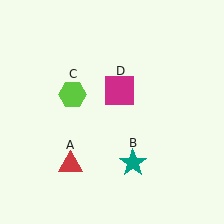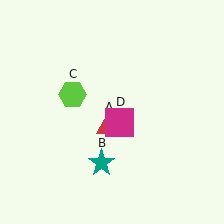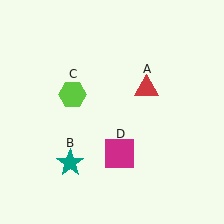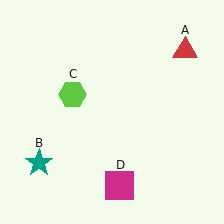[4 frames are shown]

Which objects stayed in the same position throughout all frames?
Lime hexagon (object C) remained stationary.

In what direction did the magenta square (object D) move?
The magenta square (object D) moved down.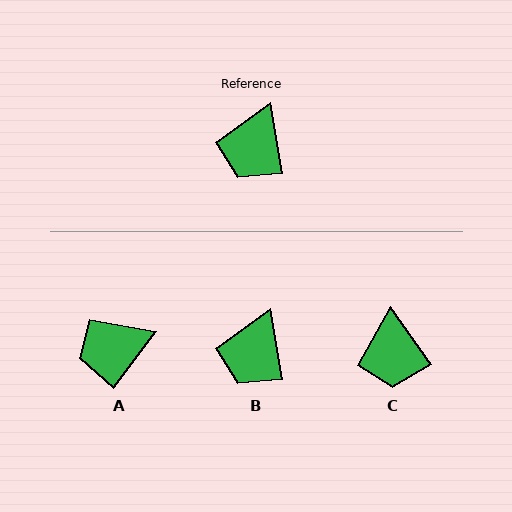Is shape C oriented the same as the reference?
No, it is off by about 26 degrees.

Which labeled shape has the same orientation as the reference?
B.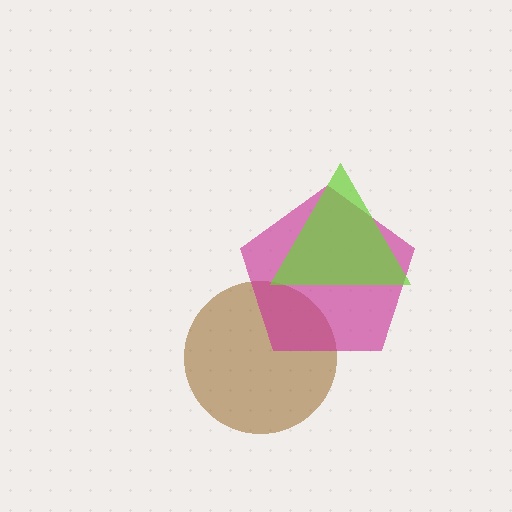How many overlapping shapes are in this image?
There are 3 overlapping shapes in the image.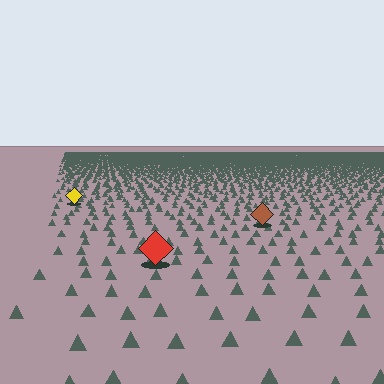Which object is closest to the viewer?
The red diamond is closest. The texture marks near it are larger and more spread out.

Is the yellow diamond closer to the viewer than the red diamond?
No. The red diamond is closer — you can tell from the texture gradient: the ground texture is coarser near it.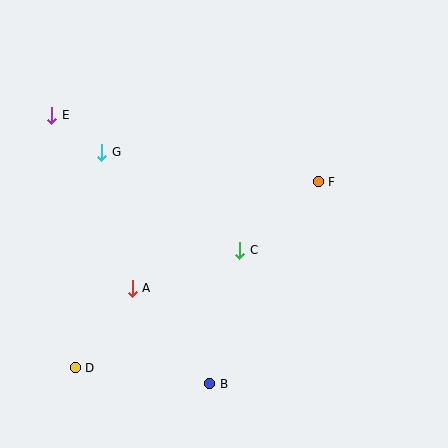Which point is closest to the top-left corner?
Point E is closest to the top-left corner.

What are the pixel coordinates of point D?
Point D is at (75, 368).